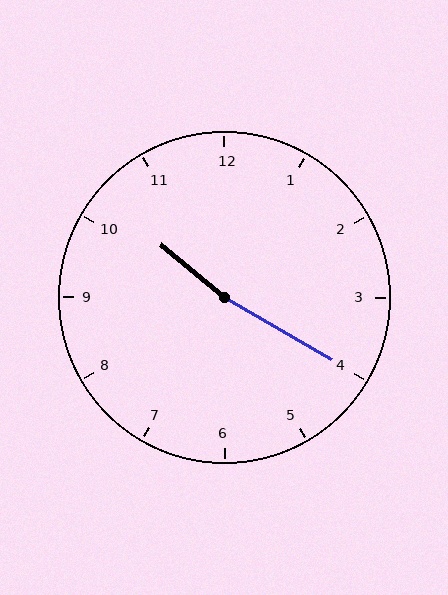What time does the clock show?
10:20.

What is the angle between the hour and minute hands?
Approximately 170 degrees.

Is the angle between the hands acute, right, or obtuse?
It is obtuse.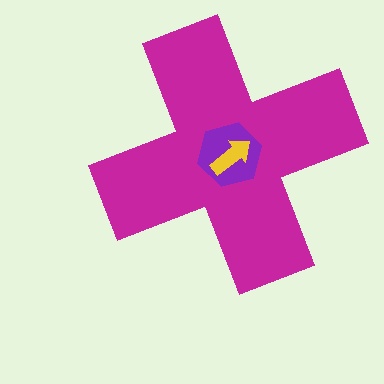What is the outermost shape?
The magenta cross.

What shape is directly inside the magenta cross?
The purple hexagon.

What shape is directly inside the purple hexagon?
The yellow arrow.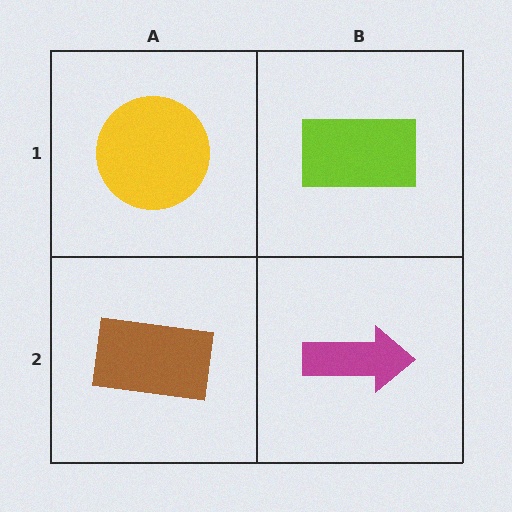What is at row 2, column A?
A brown rectangle.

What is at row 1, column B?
A lime rectangle.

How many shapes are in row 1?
2 shapes.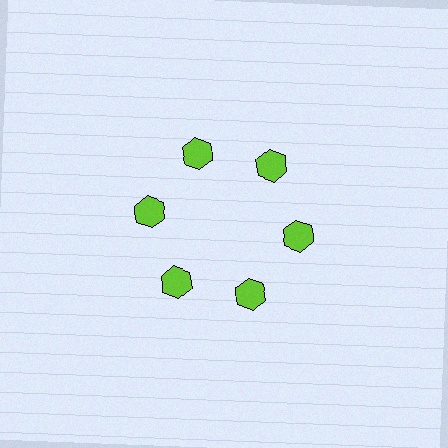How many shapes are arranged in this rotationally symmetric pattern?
There are 6 shapes, arranged in 6 groups of 1.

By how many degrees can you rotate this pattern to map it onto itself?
The pattern maps onto itself every 60 degrees of rotation.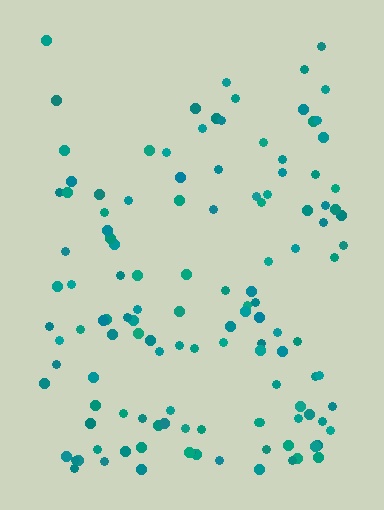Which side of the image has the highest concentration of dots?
The bottom.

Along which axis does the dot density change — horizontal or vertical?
Vertical.